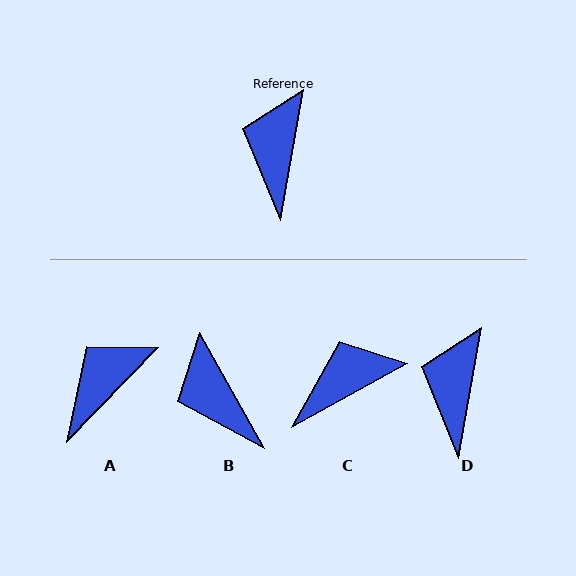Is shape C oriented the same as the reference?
No, it is off by about 51 degrees.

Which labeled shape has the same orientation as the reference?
D.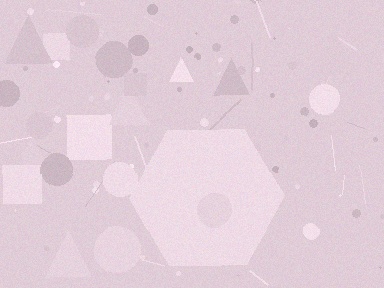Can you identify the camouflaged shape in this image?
The camouflaged shape is a hexagon.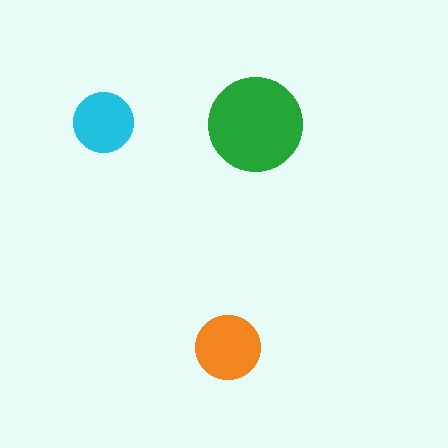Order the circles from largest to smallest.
the green one, the orange one, the cyan one.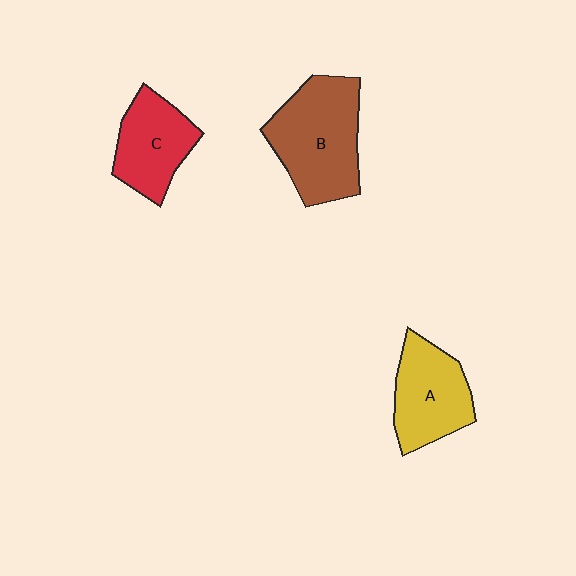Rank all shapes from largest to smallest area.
From largest to smallest: B (brown), A (yellow), C (red).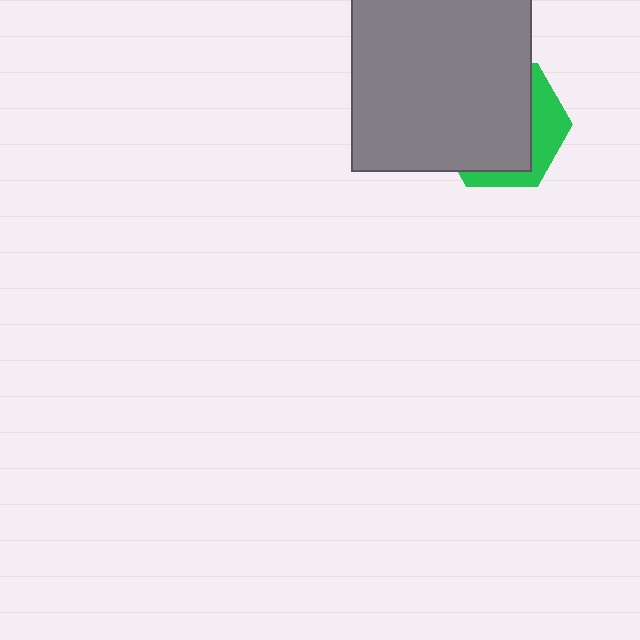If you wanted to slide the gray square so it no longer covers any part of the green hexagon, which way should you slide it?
Slide it toward the upper-left — that is the most direct way to separate the two shapes.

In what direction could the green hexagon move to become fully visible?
The green hexagon could move toward the lower-right. That would shift it out from behind the gray square entirely.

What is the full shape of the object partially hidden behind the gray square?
The partially hidden object is a green hexagon.